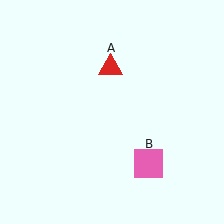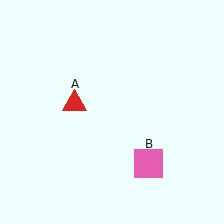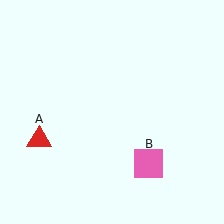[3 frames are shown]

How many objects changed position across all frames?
1 object changed position: red triangle (object A).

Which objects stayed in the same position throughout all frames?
Pink square (object B) remained stationary.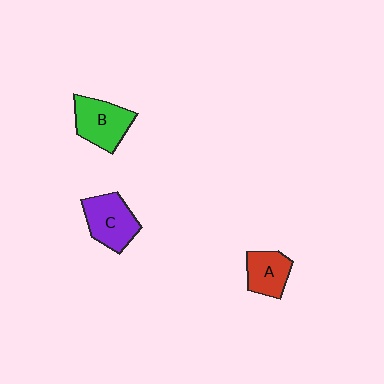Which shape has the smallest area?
Shape A (red).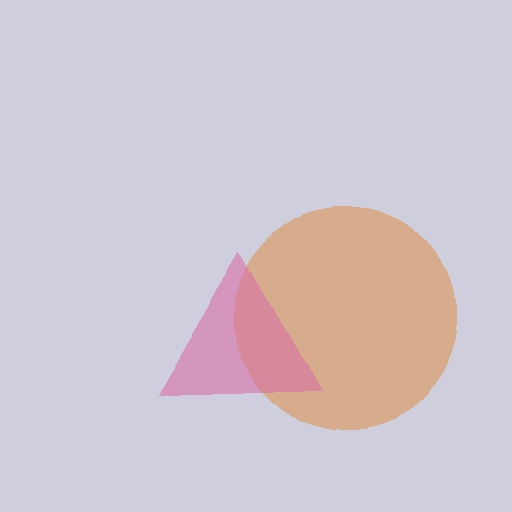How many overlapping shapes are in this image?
There are 2 overlapping shapes in the image.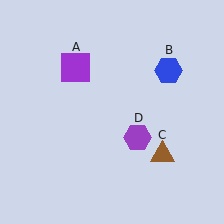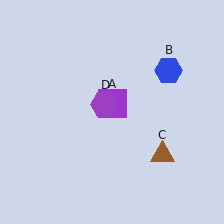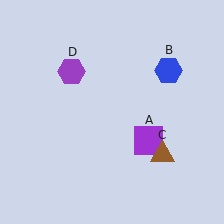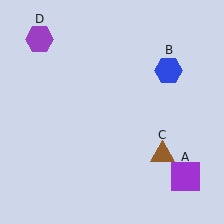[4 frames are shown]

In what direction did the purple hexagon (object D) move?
The purple hexagon (object D) moved up and to the left.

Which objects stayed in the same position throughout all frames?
Blue hexagon (object B) and brown triangle (object C) remained stationary.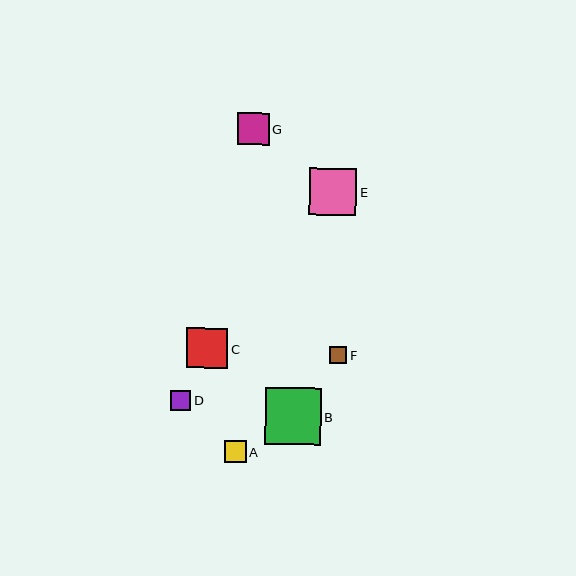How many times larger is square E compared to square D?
Square E is approximately 2.3 times the size of square D.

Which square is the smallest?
Square F is the smallest with a size of approximately 17 pixels.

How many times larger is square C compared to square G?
Square C is approximately 1.3 times the size of square G.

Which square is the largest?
Square B is the largest with a size of approximately 56 pixels.